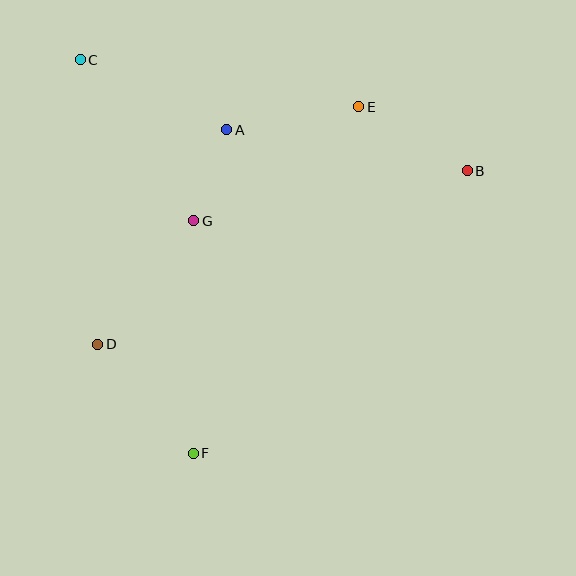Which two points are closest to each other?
Points A and G are closest to each other.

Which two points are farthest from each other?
Points C and F are farthest from each other.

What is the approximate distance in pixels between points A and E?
The distance between A and E is approximately 134 pixels.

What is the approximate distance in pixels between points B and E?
The distance between B and E is approximately 126 pixels.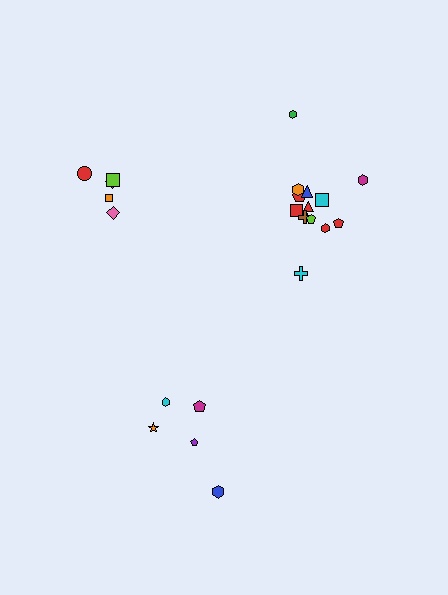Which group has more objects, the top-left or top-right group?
The top-right group.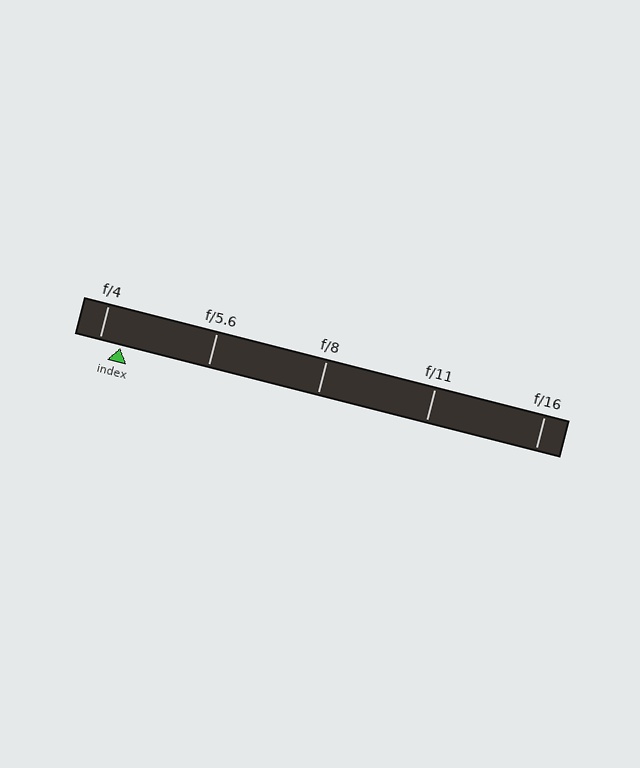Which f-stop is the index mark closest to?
The index mark is closest to f/4.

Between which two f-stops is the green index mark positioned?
The index mark is between f/4 and f/5.6.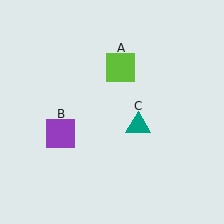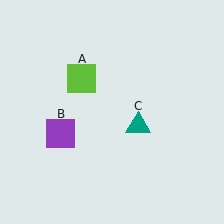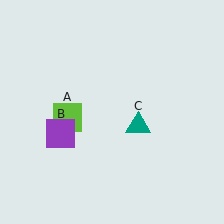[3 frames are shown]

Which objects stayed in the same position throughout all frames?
Purple square (object B) and teal triangle (object C) remained stationary.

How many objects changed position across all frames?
1 object changed position: lime square (object A).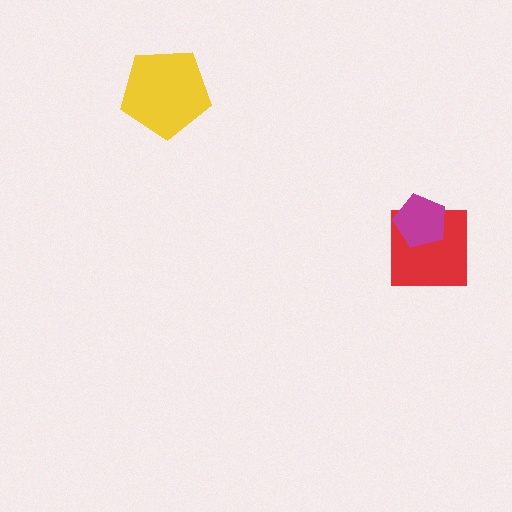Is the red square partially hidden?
Yes, it is partially covered by another shape.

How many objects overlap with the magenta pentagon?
1 object overlaps with the magenta pentagon.